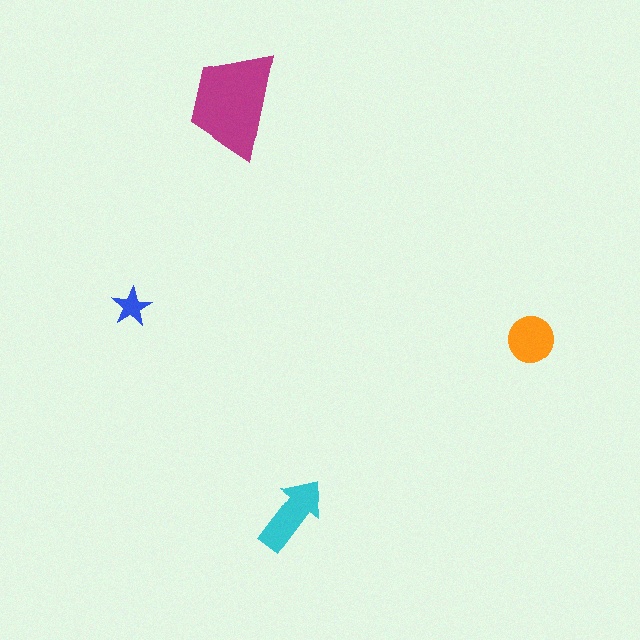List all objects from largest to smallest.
The magenta trapezoid, the cyan arrow, the orange circle, the blue star.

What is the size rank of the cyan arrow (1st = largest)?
2nd.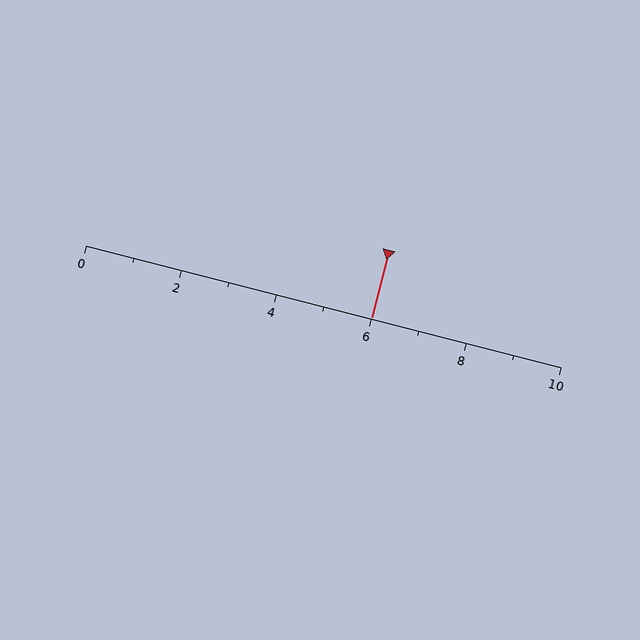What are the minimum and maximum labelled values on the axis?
The axis runs from 0 to 10.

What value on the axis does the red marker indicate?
The marker indicates approximately 6.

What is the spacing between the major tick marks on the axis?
The major ticks are spaced 2 apart.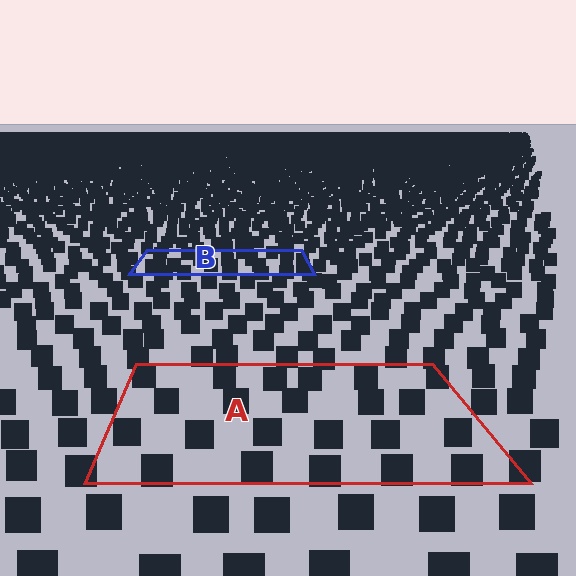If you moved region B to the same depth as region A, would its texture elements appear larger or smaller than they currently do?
They would appear larger. At a closer depth, the same texture elements are projected at a bigger on-screen size.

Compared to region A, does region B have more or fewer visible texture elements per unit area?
Region B has more texture elements per unit area — they are packed more densely because it is farther away.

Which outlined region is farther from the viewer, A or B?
Region B is farther from the viewer — the texture elements inside it appear smaller and more densely packed.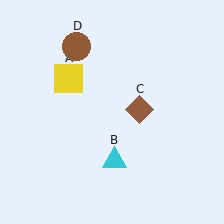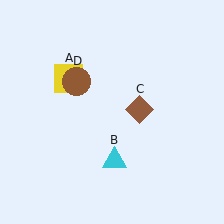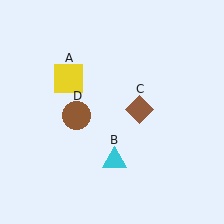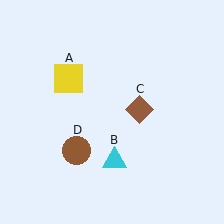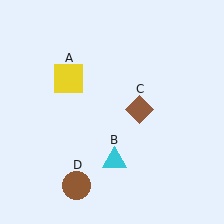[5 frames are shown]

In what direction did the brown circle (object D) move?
The brown circle (object D) moved down.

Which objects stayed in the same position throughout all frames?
Yellow square (object A) and cyan triangle (object B) and brown diamond (object C) remained stationary.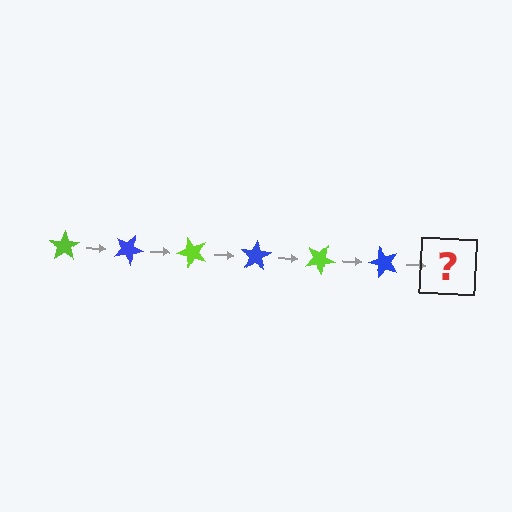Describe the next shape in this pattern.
It should be a lime star, rotated 150 degrees from the start.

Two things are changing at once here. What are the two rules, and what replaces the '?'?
The two rules are that it rotates 25 degrees each step and the color cycles through lime and blue. The '?' should be a lime star, rotated 150 degrees from the start.